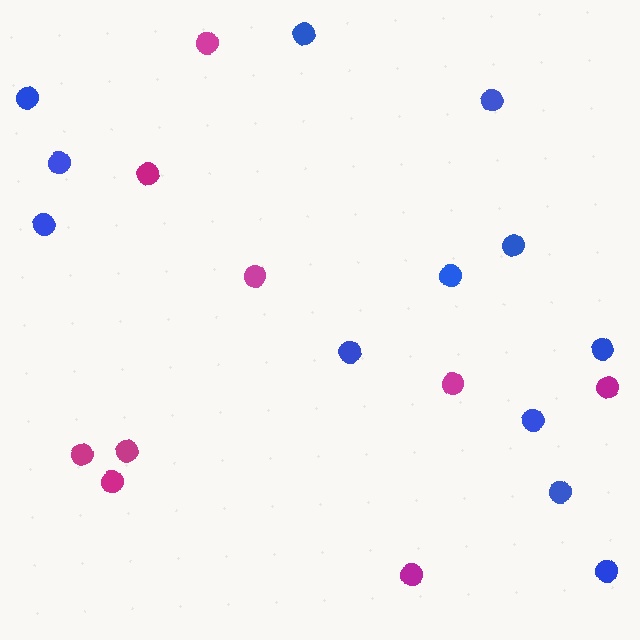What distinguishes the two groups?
There are 2 groups: one group of blue circles (12) and one group of magenta circles (9).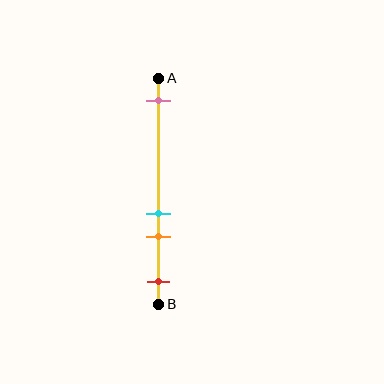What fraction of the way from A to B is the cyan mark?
The cyan mark is approximately 60% (0.6) of the way from A to B.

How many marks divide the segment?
There are 4 marks dividing the segment.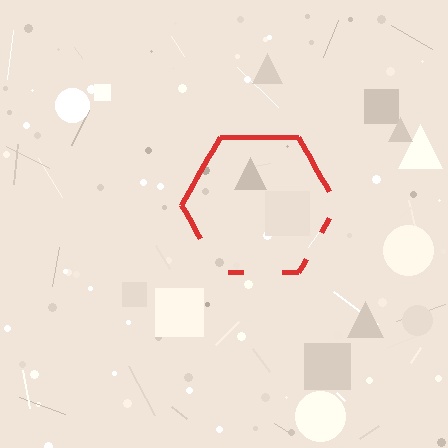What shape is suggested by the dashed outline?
The dashed outline suggests a hexagon.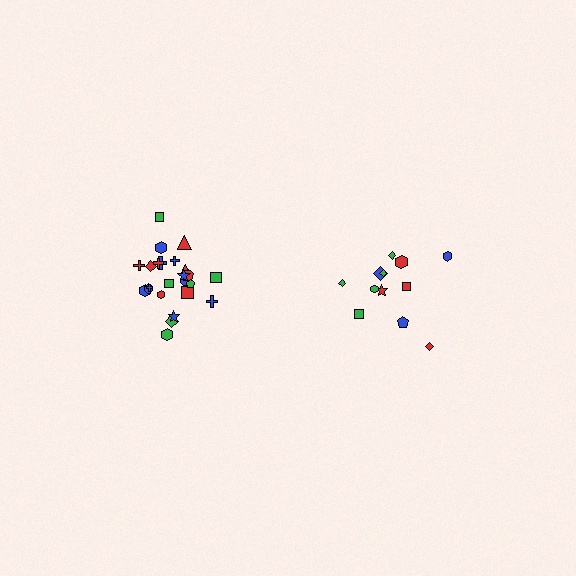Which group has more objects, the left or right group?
The left group.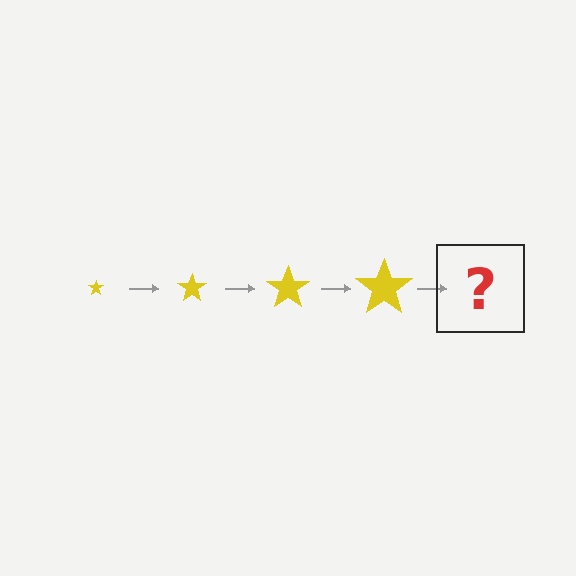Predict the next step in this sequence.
The next step is a yellow star, larger than the previous one.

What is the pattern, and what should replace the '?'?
The pattern is that the star gets progressively larger each step. The '?' should be a yellow star, larger than the previous one.